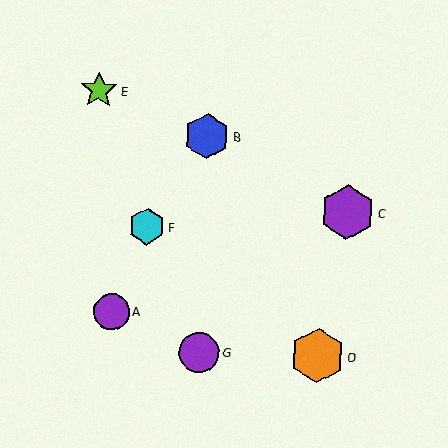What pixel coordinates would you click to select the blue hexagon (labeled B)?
Click at (207, 136) to select the blue hexagon B.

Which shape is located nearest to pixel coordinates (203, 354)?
The purple circle (labeled G) at (199, 352) is nearest to that location.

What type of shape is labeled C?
Shape C is a purple hexagon.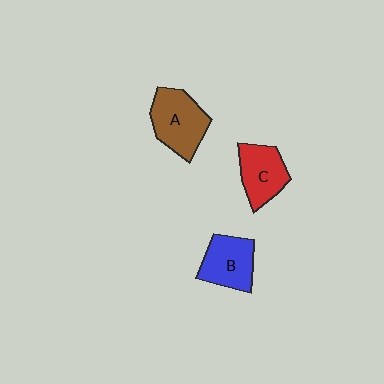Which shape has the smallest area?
Shape C (red).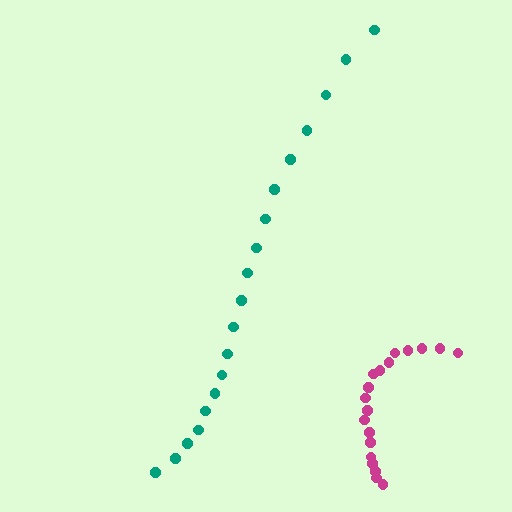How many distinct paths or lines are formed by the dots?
There are 2 distinct paths.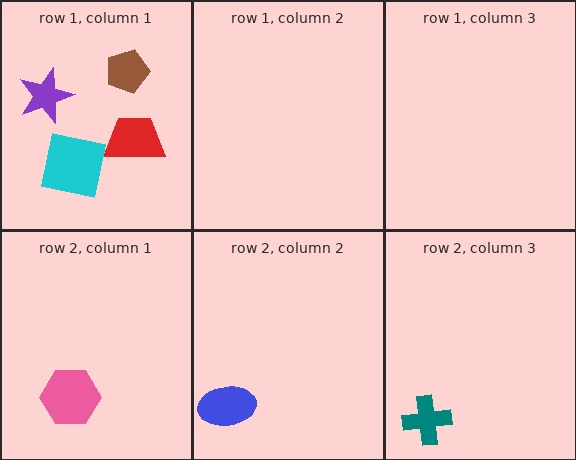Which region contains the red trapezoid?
The row 1, column 1 region.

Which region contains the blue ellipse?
The row 2, column 2 region.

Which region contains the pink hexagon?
The row 2, column 1 region.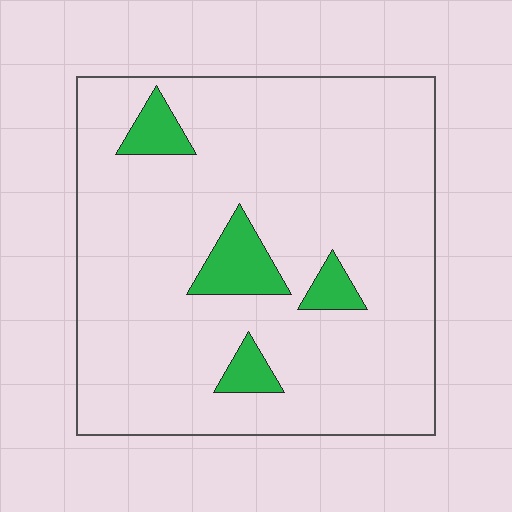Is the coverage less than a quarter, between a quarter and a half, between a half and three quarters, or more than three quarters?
Less than a quarter.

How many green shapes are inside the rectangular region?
4.